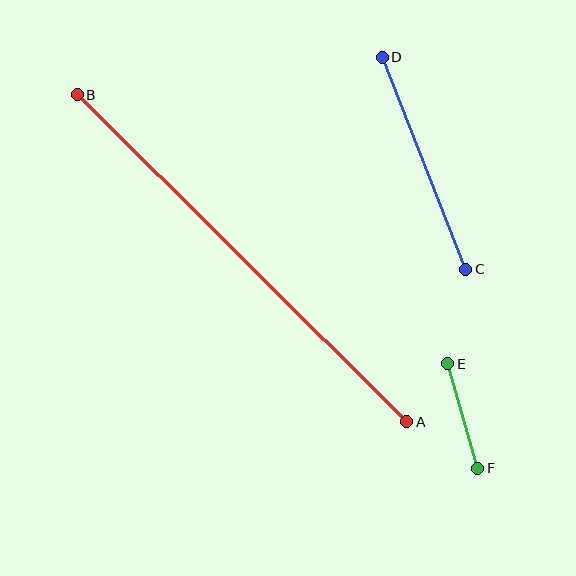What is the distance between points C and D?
The distance is approximately 228 pixels.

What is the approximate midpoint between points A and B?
The midpoint is at approximately (242, 258) pixels.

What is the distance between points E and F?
The distance is approximately 109 pixels.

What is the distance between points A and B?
The distance is approximately 465 pixels.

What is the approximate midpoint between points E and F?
The midpoint is at approximately (463, 416) pixels.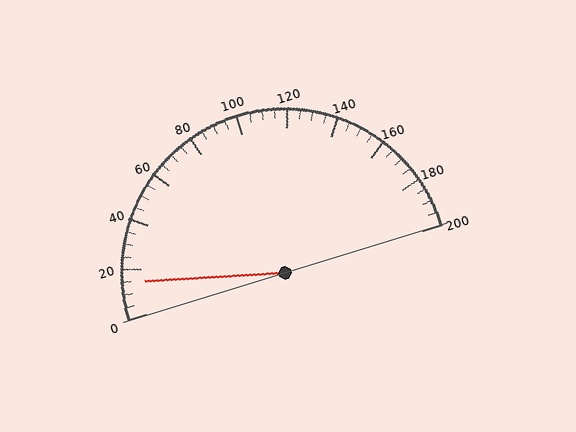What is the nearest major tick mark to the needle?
The nearest major tick mark is 20.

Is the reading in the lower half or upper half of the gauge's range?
The reading is in the lower half of the range (0 to 200).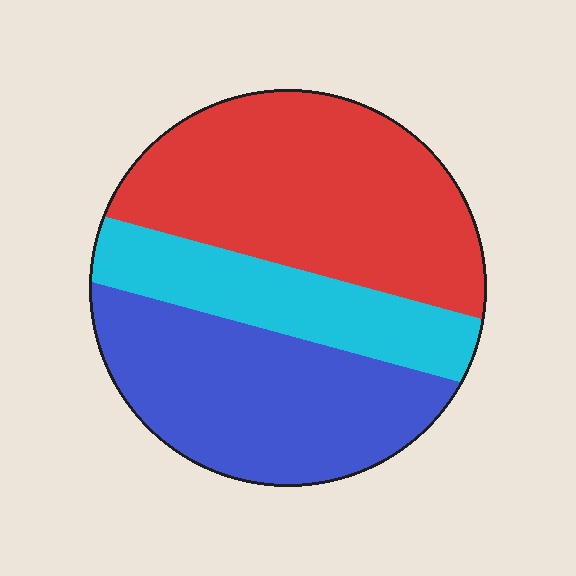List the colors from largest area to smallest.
From largest to smallest: red, blue, cyan.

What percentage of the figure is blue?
Blue takes up about three eighths (3/8) of the figure.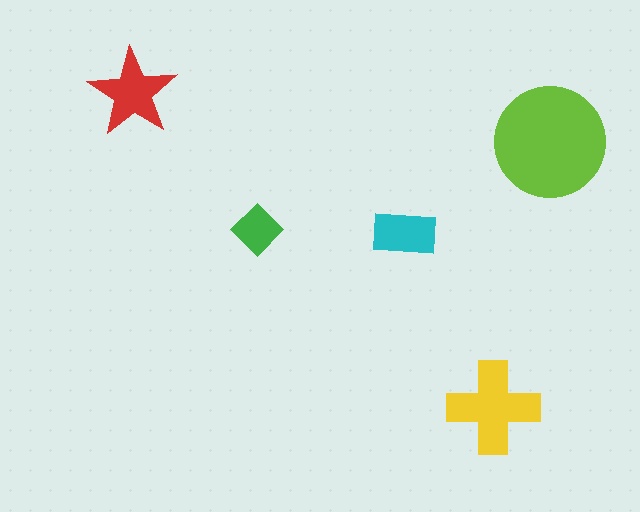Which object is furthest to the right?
The lime circle is rightmost.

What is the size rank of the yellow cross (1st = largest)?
2nd.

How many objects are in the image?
There are 5 objects in the image.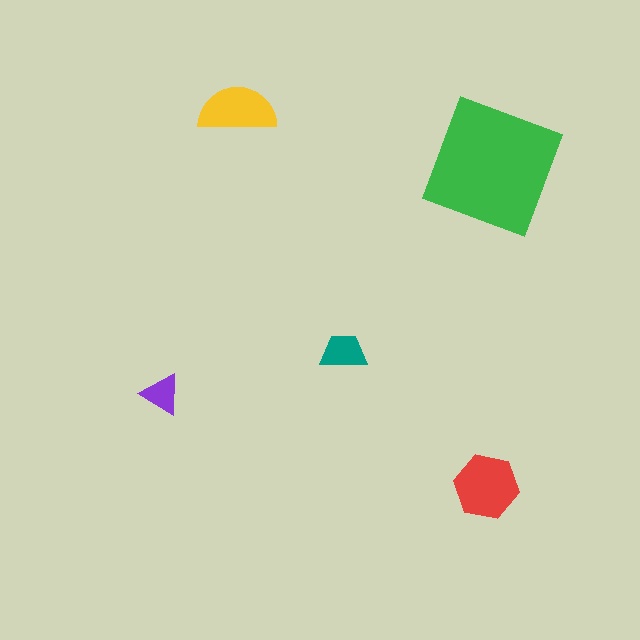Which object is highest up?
The yellow semicircle is topmost.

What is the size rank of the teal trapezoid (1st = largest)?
4th.